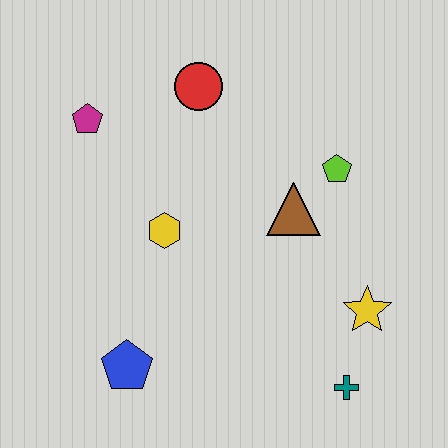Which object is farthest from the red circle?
The teal cross is farthest from the red circle.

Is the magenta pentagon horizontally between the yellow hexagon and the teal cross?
No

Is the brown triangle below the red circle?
Yes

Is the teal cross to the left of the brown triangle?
No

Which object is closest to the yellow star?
The teal cross is closest to the yellow star.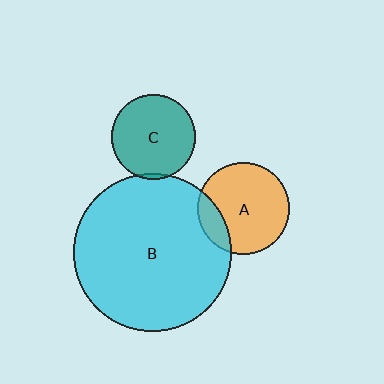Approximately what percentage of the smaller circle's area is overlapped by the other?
Approximately 5%.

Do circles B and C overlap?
Yes.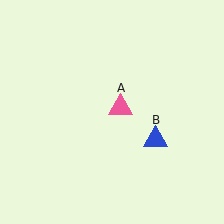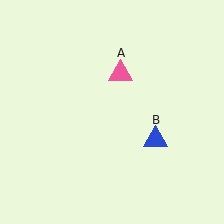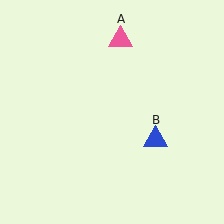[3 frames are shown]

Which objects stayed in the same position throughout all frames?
Blue triangle (object B) remained stationary.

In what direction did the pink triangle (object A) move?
The pink triangle (object A) moved up.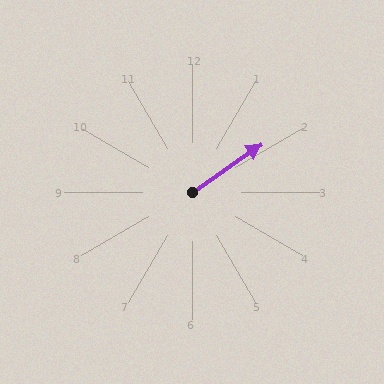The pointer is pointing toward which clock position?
Roughly 2 o'clock.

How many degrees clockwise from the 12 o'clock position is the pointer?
Approximately 55 degrees.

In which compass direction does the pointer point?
Northeast.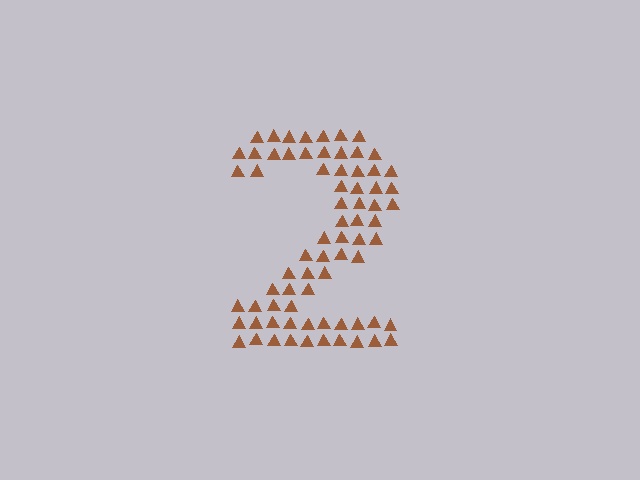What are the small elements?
The small elements are triangles.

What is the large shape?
The large shape is the digit 2.